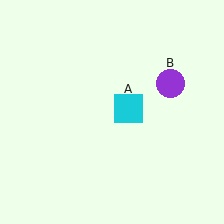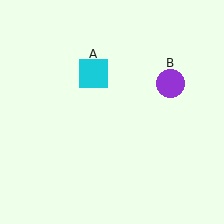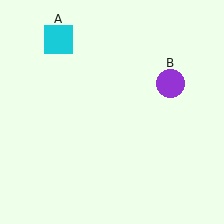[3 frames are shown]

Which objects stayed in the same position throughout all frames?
Purple circle (object B) remained stationary.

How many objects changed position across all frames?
1 object changed position: cyan square (object A).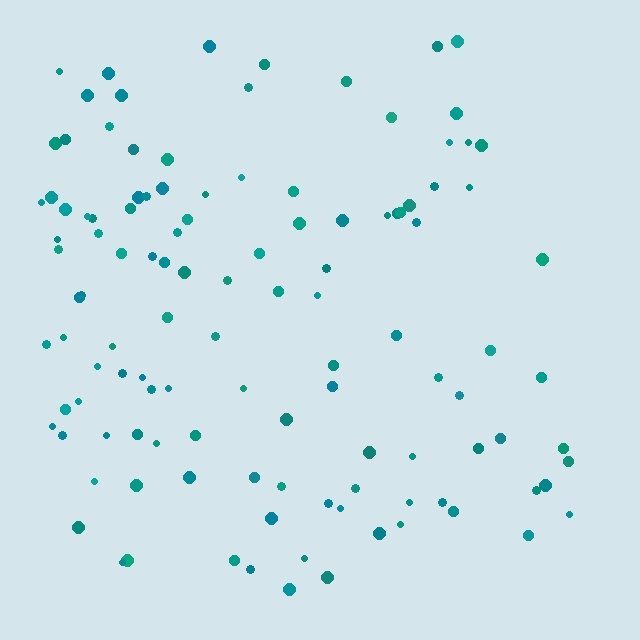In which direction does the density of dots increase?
From right to left, with the left side densest.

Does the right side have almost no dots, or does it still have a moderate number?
Still a moderate number, just noticeably fewer than the left.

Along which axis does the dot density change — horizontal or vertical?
Horizontal.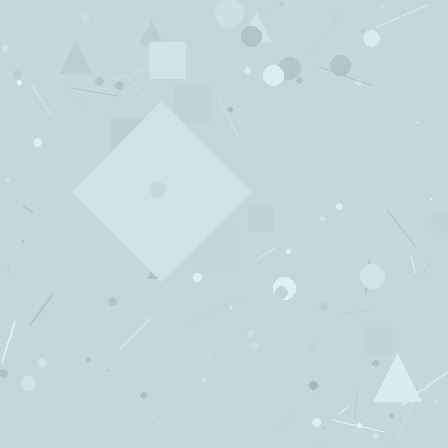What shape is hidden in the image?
A diamond is hidden in the image.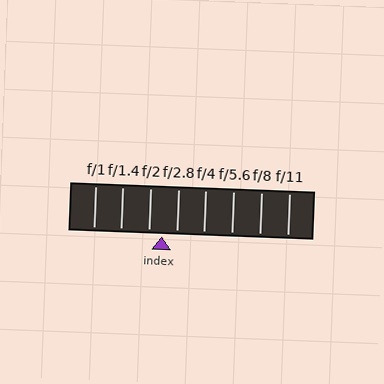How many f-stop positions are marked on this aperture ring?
There are 8 f-stop positions marked.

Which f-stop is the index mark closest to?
The index mark is closest to f/2.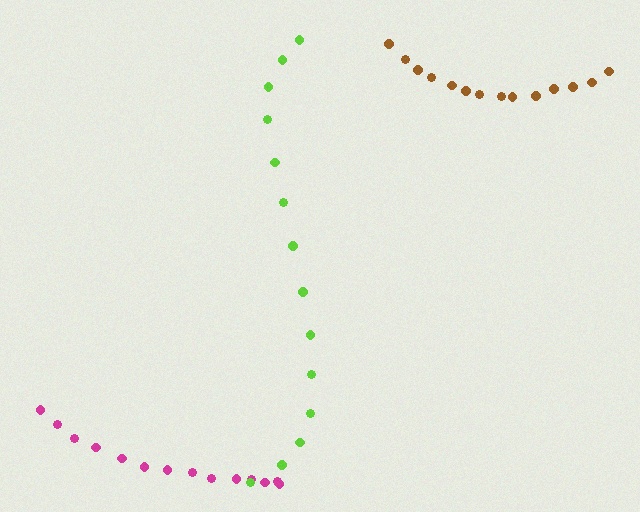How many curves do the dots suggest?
There are 3 distinct paths.